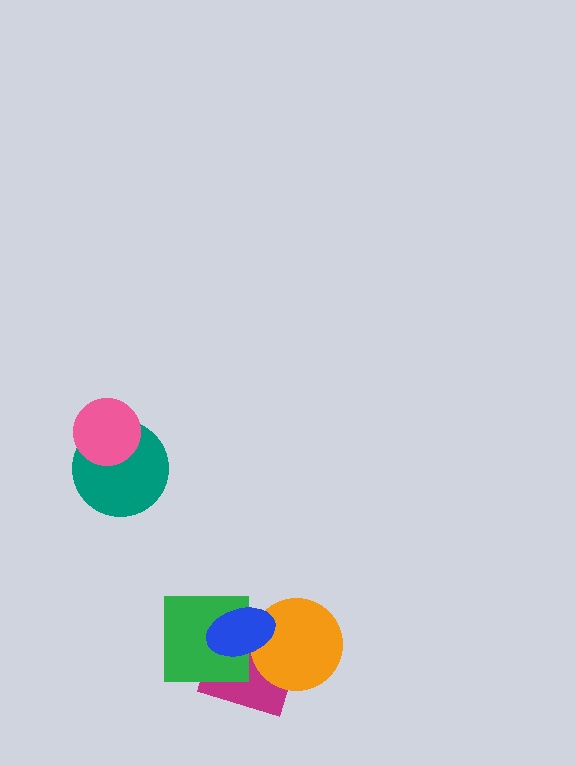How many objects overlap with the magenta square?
3 objects overlap with the magenta square.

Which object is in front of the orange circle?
The blue ellipse is in front of the orange circle.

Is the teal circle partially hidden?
Yes, it is partially covered by another shape.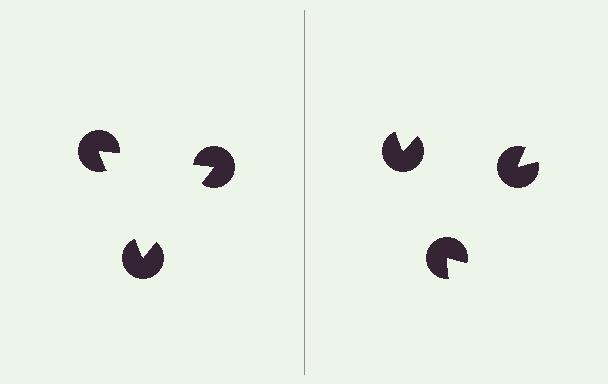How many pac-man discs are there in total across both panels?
6 — 3 on each side.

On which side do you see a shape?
An illusory triangle appears on the left side. On the right side the wedge cuts are rotated, so no coherent shape forms.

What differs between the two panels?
The pac-man discs are positioned identically on both sides; only the wedge orientations differ. On the left they align to a triangle; on the right they are misaligned.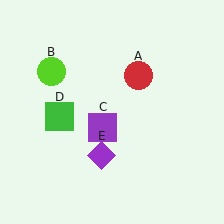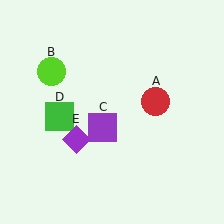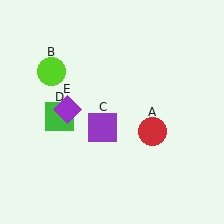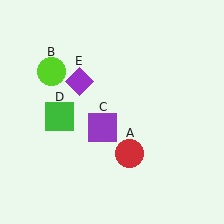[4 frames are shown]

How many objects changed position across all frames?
2 objects changed position: red circle (object A), purple diamond (object E).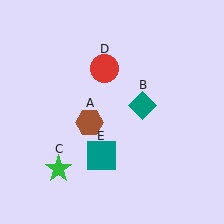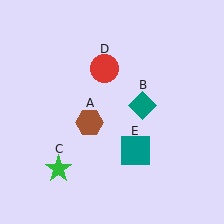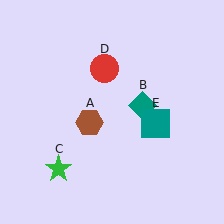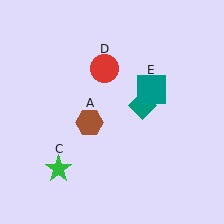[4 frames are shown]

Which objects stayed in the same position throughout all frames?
Brown hexagon (object A) and teal diamond (object B) and green star (object C) and red circle (object D) remained stationary.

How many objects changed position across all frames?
1 object changed position: teal square (object E).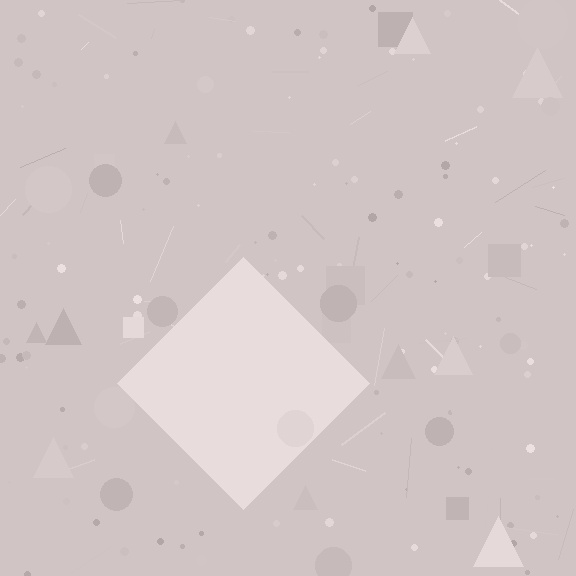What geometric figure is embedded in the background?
A diamond is embedded in the background.